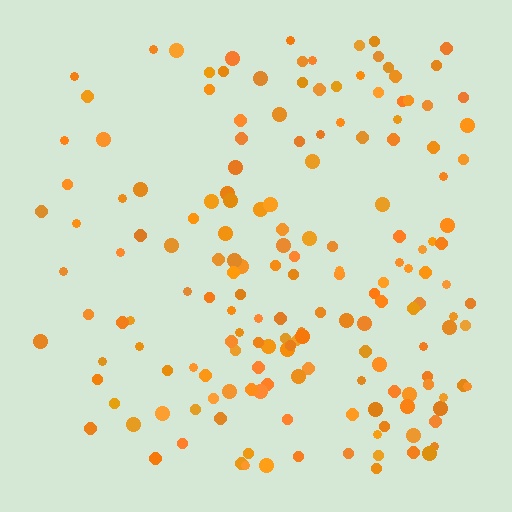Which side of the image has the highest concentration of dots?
The right.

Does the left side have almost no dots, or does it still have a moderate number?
Still a moderate number, just noticeably fewer than the right.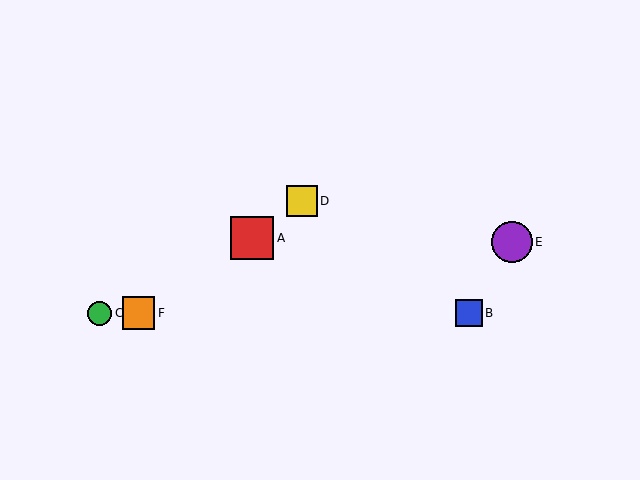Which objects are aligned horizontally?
Objects B, C, F are aligned horizontally.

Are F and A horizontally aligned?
No, F is at y≈313 and A is at y≈238.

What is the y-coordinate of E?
Object E is at y≈242.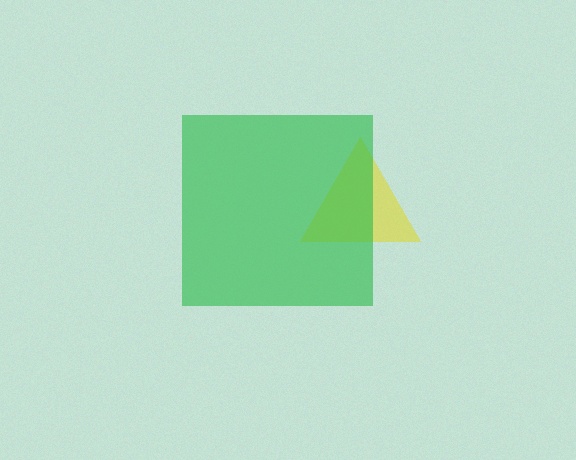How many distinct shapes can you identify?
There are 2 distinct shapes: a yellow triangle, a green square.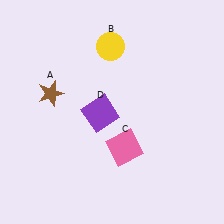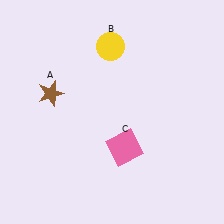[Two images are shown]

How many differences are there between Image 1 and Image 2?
There is 1 difference between the two images.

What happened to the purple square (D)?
The purple square (D) was removed in Image 2. It was in the bottom-left area of Image 1.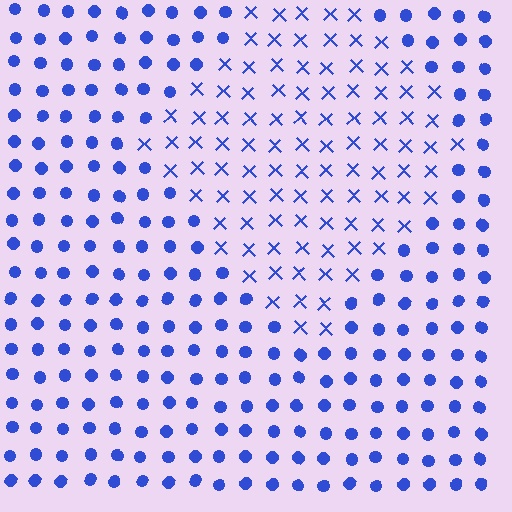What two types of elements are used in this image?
The image uses X marks inside the diamond region and circles outside it.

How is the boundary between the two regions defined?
The boundary is defined by a change in element shape: X marks inside vs. circles outside. All elements share the same color and spacing.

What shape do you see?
I see a diamond.